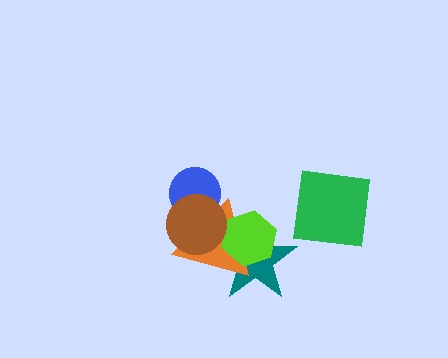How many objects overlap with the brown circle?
2 objects overlap with the brown circle.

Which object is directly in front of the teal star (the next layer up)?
The orange triangle is directly in front of the teal star.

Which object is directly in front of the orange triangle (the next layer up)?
The lime hexagon is directly in front of the orange triangle.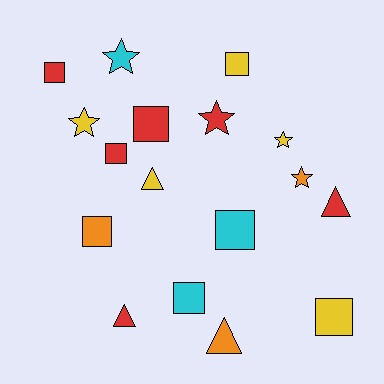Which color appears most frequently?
Red, with 6 objects.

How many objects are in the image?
There are 17 objects.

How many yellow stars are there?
There are 2 yellow stars.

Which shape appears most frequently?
Square, with 8 objects.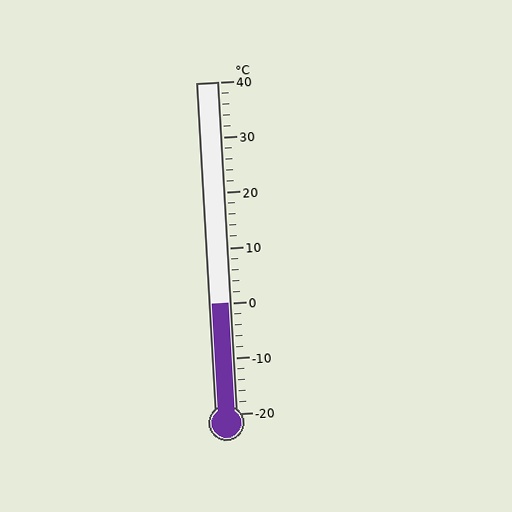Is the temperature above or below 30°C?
The temperature is below 30°C.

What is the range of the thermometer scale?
The thermometer scale ranges from -20°C to 40°C.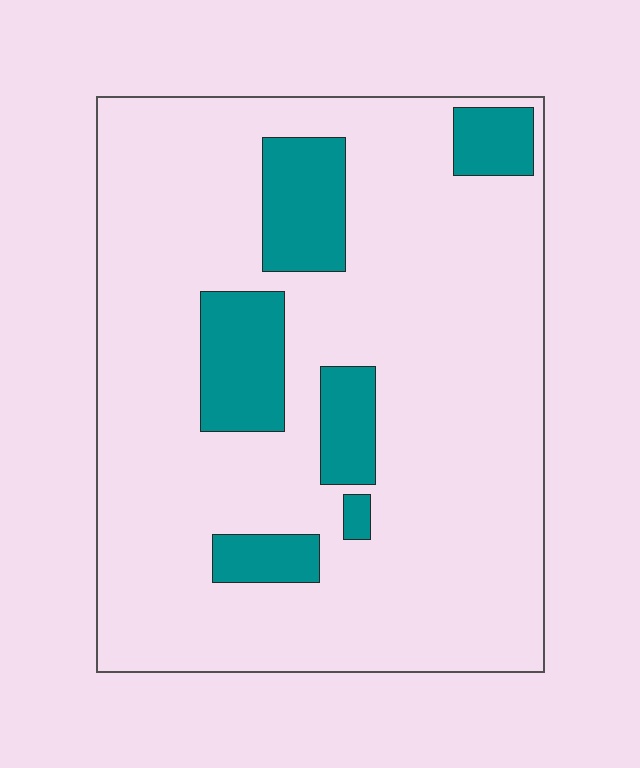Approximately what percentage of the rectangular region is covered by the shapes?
Approximately 15%.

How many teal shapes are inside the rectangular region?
6.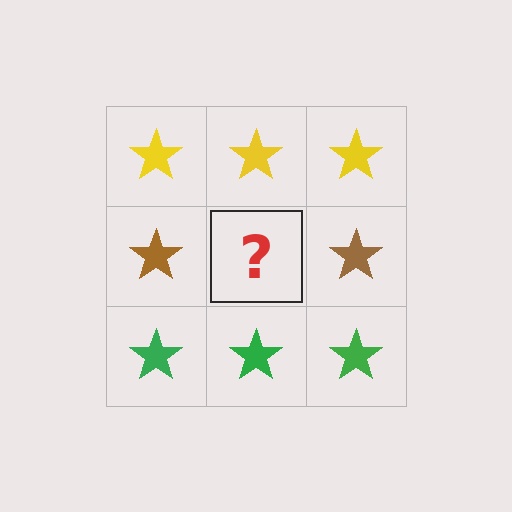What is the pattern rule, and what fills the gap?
The rule is that each row has a consistent color. The gap should be filled with a brown star.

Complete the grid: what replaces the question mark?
The question mark should be replaced with a brown star.